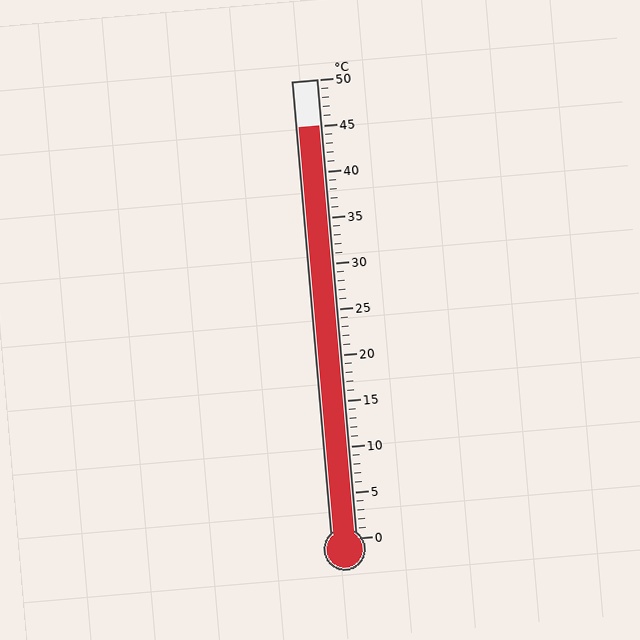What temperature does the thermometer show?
The thermometer shows approximately 45°C.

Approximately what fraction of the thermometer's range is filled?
The thermometer is filled to approximately 90% of its range.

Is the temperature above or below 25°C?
The temperature is above 25°C.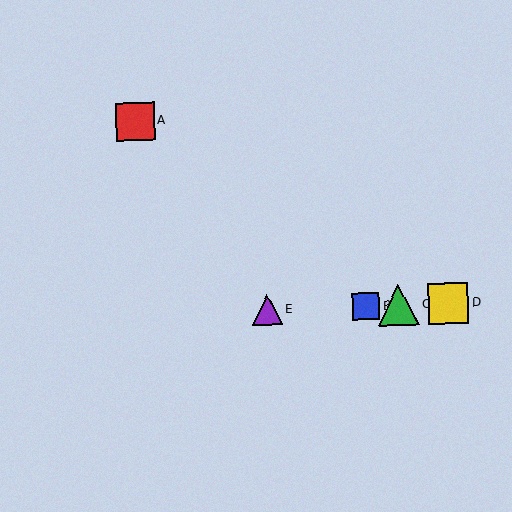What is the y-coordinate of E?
Object E is at y≈310.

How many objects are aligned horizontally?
4 objects (B, C, D, E) are aligned horizontally.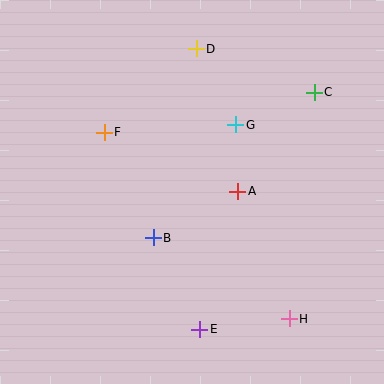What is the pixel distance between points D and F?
The distance between D and F is 124 pixels.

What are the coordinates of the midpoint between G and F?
The midpoint between G and F is at (170, 129).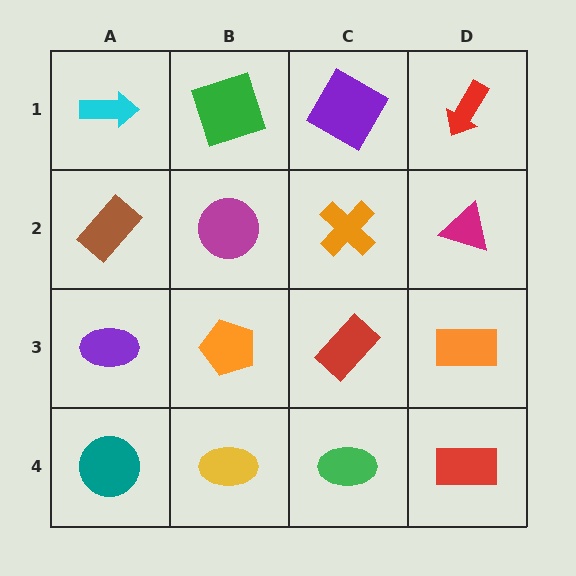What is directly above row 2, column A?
A cyan arrow.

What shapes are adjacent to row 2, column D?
A red arrow (row 1, column D), an orange rectangle (row 3, column D), an orange cross (row 2, column C).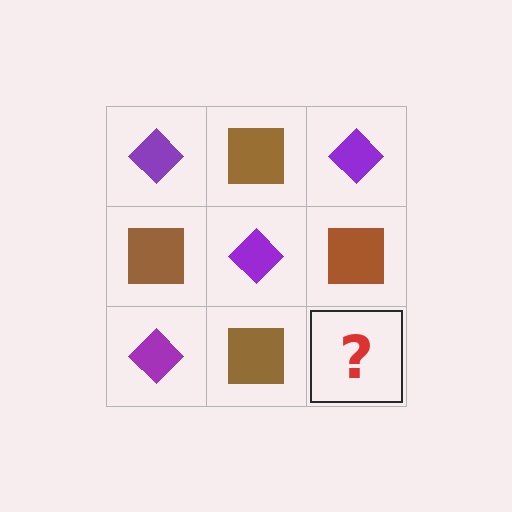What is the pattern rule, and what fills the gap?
The rule is that it alternates purple diamond and brown square in a checkerboard pattern. The gap should be filled with a purple diamond.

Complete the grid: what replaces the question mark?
The question mark should be replaced with a purple diamond.